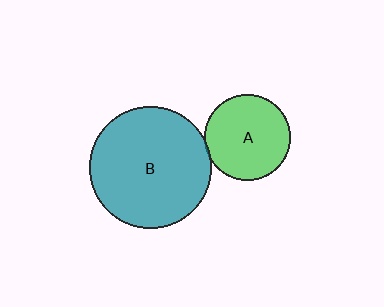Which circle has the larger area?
Circle B (teal).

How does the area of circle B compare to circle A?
Approximately 2.0 times.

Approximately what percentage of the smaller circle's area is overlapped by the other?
Approximately 5%.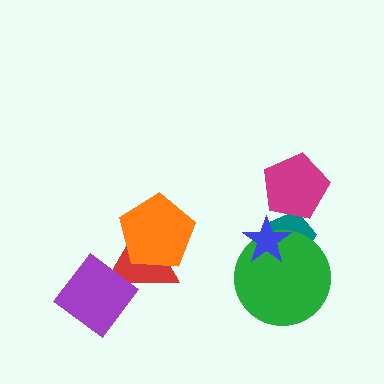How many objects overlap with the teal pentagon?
3 objects overlap with the teal pentagon.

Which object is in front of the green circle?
The blue star is in front of the green circle.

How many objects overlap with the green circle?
2 objects overlap with the green circle.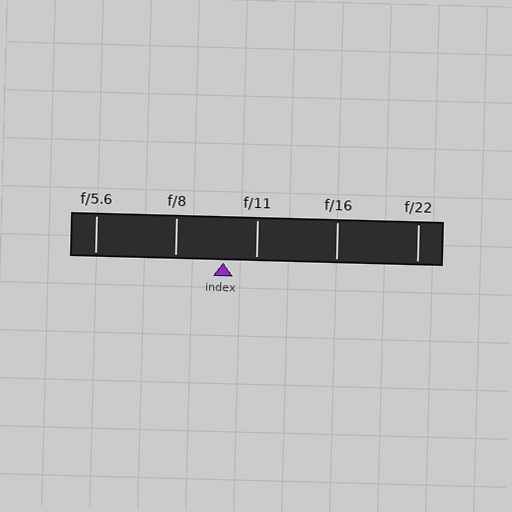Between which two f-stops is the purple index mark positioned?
The index mark is between f/8 and f/11.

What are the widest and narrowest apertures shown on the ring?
The widest aperture shown is f/5.6 and the narrowest is f/22.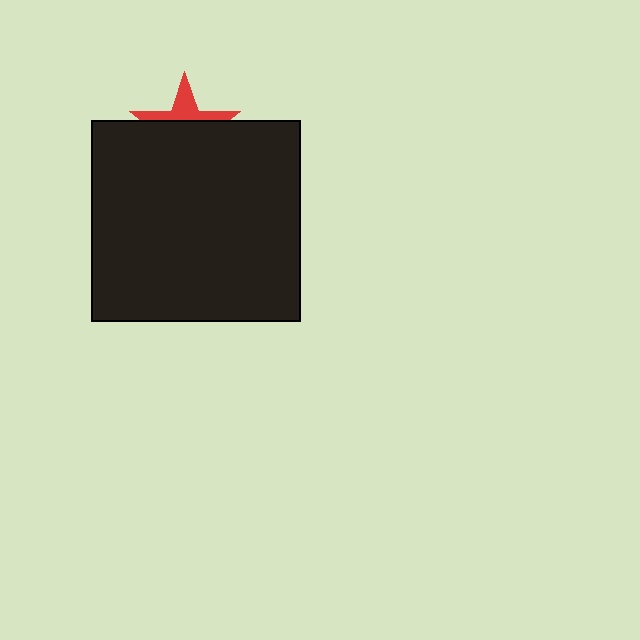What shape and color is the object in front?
The object in front is a black rectangle.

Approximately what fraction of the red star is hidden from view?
Roughly 66% of the red star is hidden behind the black rectangle.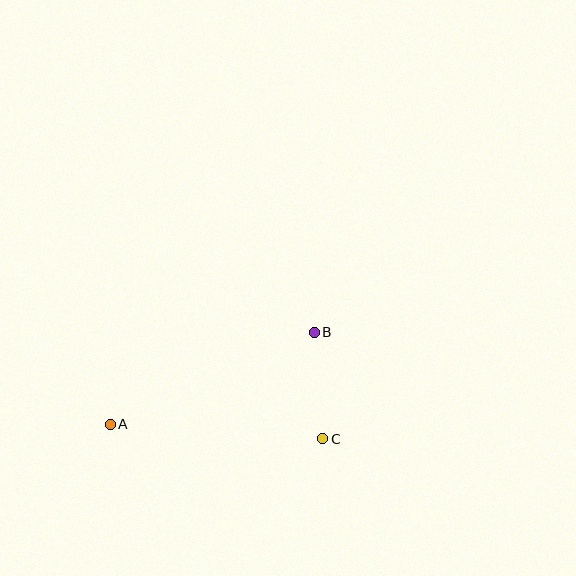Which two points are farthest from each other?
Points A and B are farthest from each other.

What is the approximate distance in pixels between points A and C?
The distance between A and C is approximately 213 pixels.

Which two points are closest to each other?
Points B and C are closest to each other.